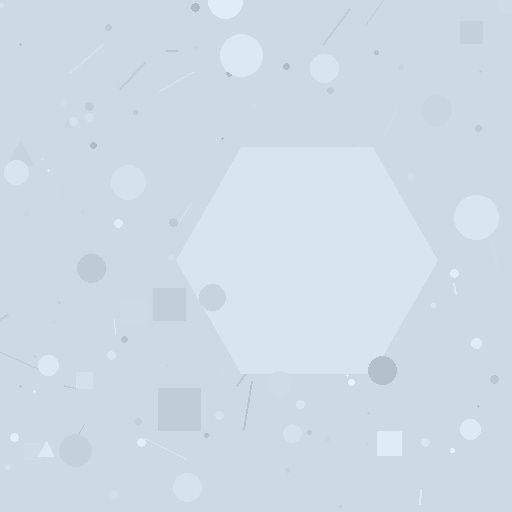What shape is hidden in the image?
A hexagon is hidden in the image.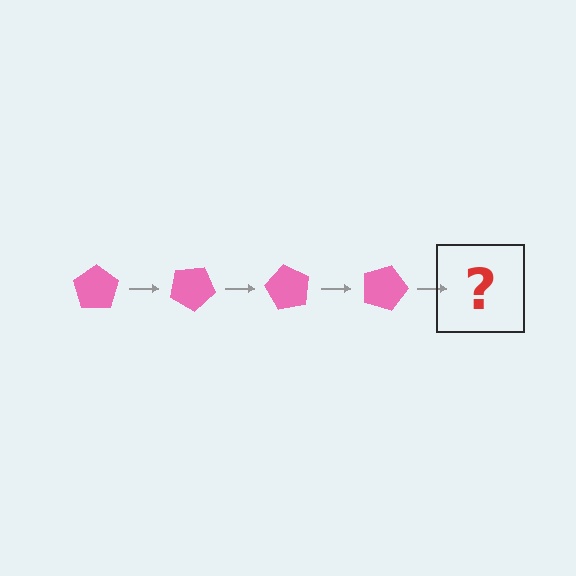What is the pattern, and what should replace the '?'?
The pattern is that the pentagon rotates 30 degrees each step. The '?' should be a pink pentagon rotated 120 degrees.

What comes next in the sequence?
The next element should be a pink pentagon rotated 120 degrees.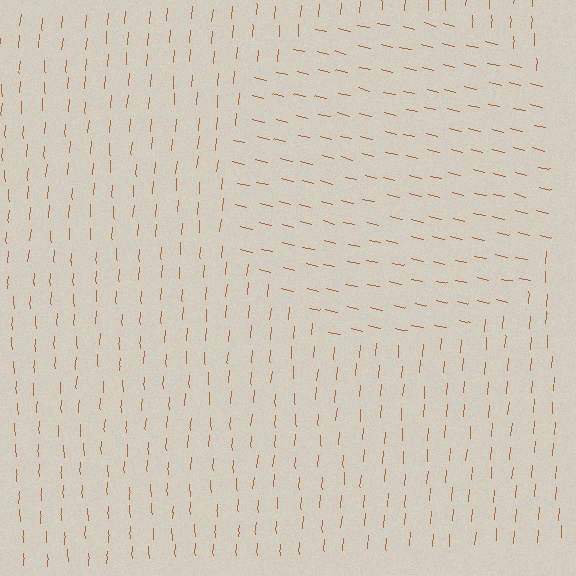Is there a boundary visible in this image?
Yes, there is a texture boundary formed by a change in line orientation.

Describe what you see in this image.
The image is filled with small brown line segments. A circle region in the image has lines oriented differently from the surrounding lines, creating a visible texture boundary.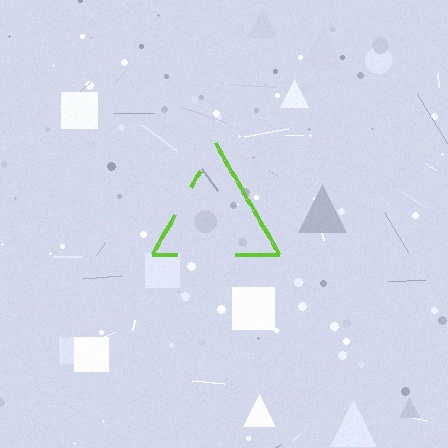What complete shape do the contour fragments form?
The contour fragments form a triangle.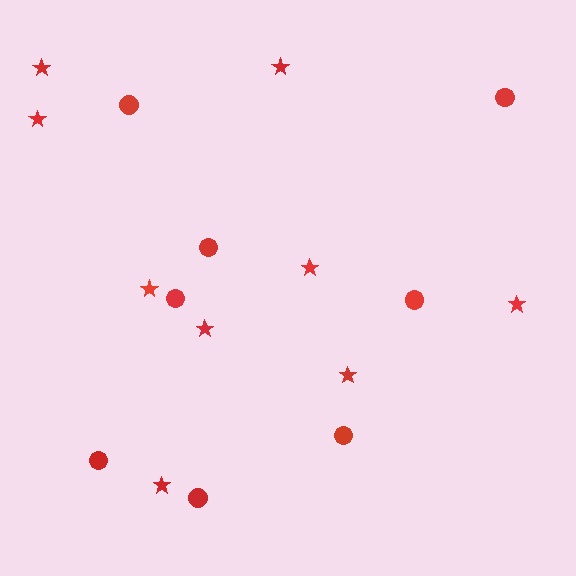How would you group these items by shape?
There are 2 groups: one group of stars (9) and one group of circles (8).